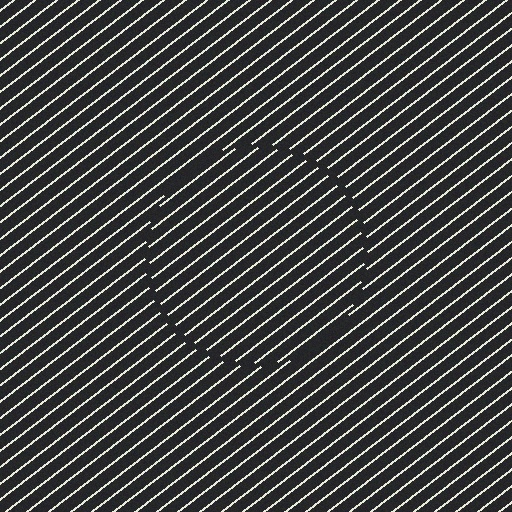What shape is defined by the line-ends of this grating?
An illusory circle. The interior of the shape contains the same grating, shifted by half a period — the contour is defined by the phase discontinuity where line-ends from the inner and outer gratings abut.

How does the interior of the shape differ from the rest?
The interior of the shape contains the same grating, shifted by half a period — the contour is defined by the phase discontinuity where line-ends from the inner and outer gratings abut.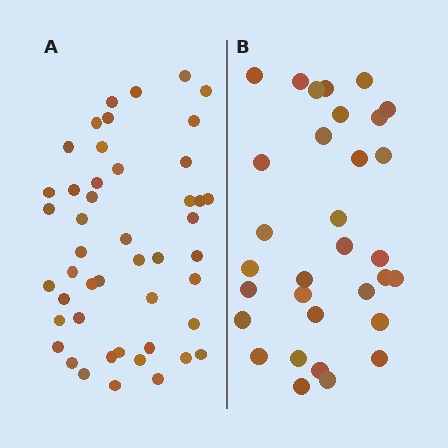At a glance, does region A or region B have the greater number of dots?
Region A (the left region) has more dots.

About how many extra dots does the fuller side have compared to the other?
Region A has approximately 15 more dots than region B.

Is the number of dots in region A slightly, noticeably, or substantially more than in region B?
Region A has substantially more. The ratio is roughly 1.5 to 1.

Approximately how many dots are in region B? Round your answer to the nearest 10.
About 30 dots. (The exact count is 32, which rounds to 30.)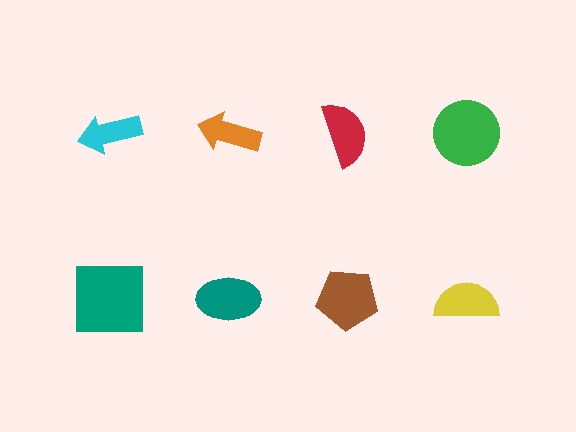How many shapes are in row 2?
4 shapes.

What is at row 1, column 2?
An orange arrow.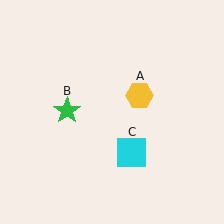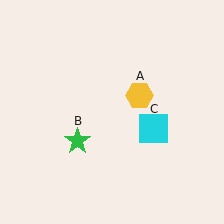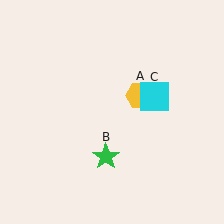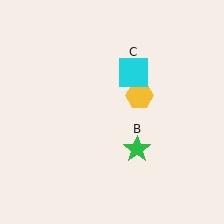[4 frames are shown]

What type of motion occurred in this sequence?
The green star (object B), cyan square (object C) rotated counterclockwise around the center of the scene.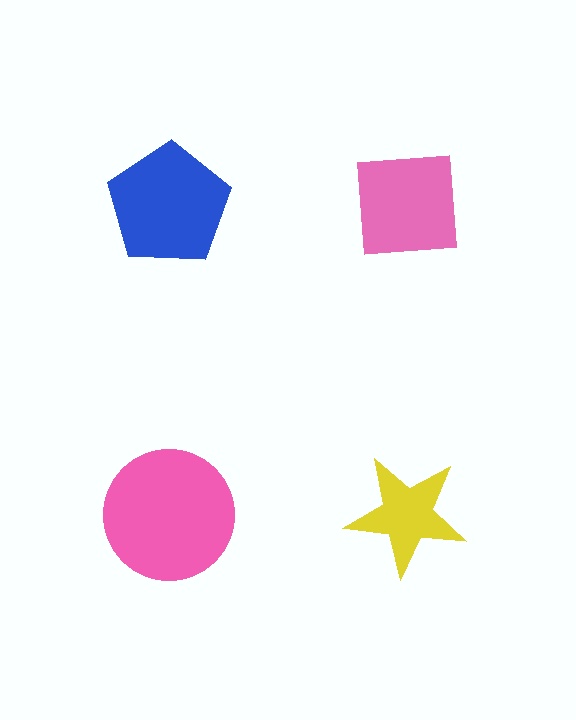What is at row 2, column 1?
A pink circle.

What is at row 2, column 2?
A yellow star.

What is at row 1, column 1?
A blue pentagon.